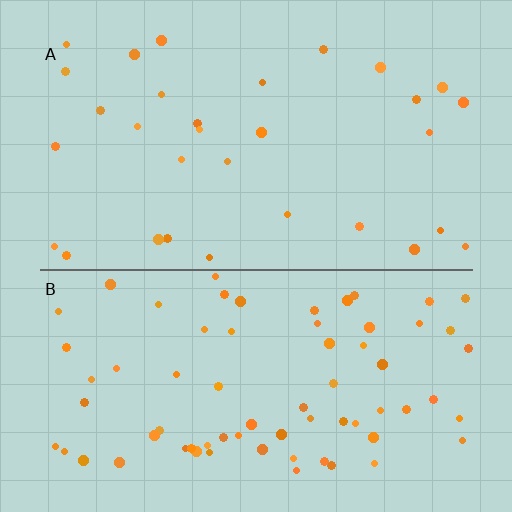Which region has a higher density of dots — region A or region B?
B (the bottom).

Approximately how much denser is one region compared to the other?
Approximately 2.2× — region B over region A.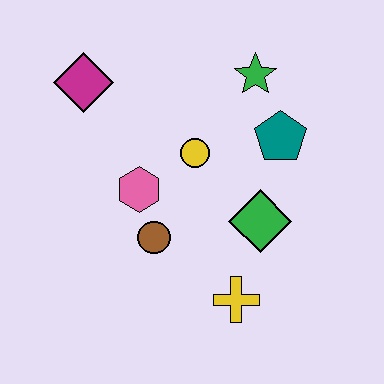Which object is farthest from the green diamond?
The magenta diamond is farthest from the green diamond.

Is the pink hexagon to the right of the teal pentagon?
No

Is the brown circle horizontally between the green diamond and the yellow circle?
No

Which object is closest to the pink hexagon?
The brown circle is closest to the pink hexagon.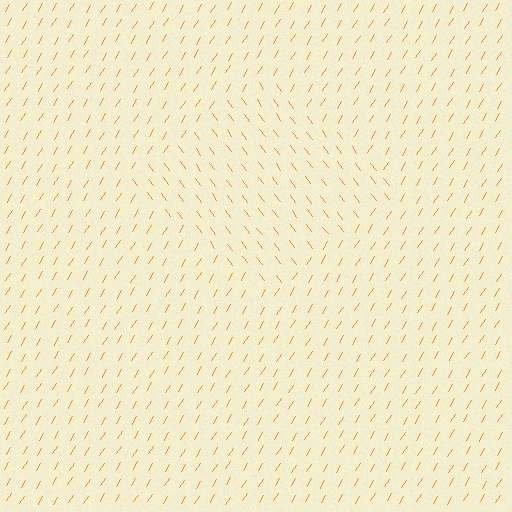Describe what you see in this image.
The image is filled with small orange line segments. A diamond region in the image has lines oriented differently from the surrounding lines, creating a visible texture boundary.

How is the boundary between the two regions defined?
The boundary is defined purely by a change in line orientation (approximately 68 degrees difference). All lines are the same color and thickness.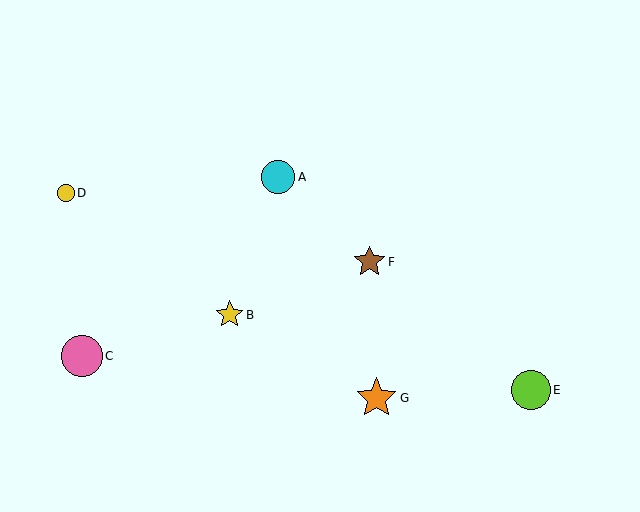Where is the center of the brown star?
The center of the brown star is at (370, 262).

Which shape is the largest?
The pink circle (labeled C) is the largest.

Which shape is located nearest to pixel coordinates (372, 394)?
The orange star (labeled G) at (376, 398) is nearest to that location.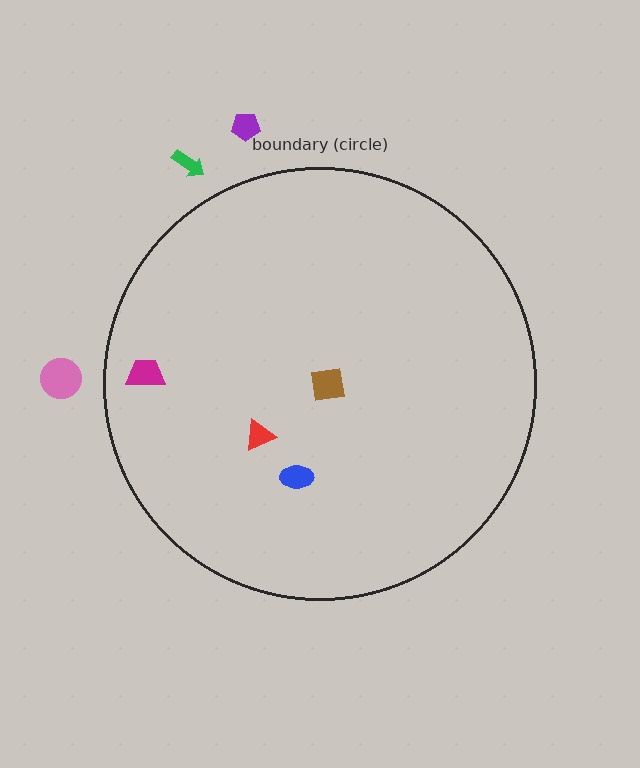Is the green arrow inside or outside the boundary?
Outside.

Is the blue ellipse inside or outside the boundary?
Inside.